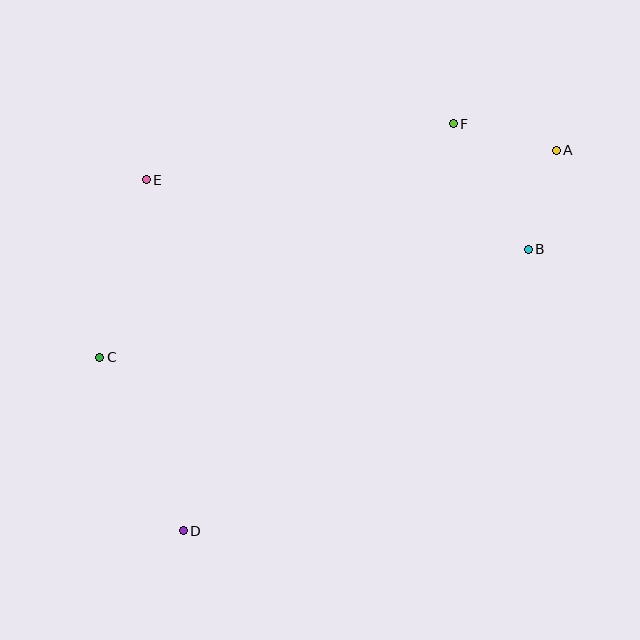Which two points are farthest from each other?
Points A and D are farthest from each other.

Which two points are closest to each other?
Points A and B are closest to each other.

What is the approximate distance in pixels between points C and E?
The distance between C and E is approximately 183 pixels.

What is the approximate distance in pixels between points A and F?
The distance between A and F is approximately 107 pixels.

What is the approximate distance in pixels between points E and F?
The distance between E and F is approximately 312 pixels.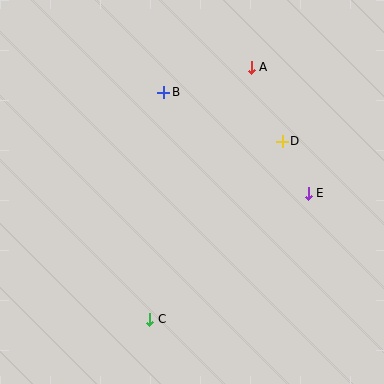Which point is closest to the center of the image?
Point D at (282, 141) is closest to the center.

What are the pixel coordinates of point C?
Point C is at (150, 319).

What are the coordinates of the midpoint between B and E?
The midpoint between B and E is at (236, 143).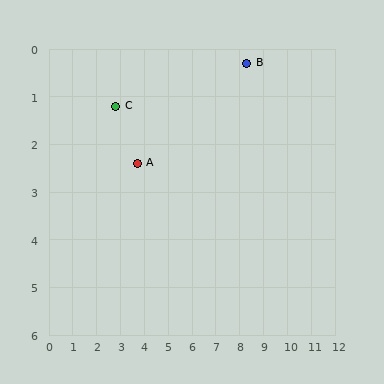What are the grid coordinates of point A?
Point A is at approximately (3.7, 2.4).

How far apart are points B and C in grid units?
Points B and C are about 5.6 grid units apart.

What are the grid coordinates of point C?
Point C is at approximately (2.8, 1.2).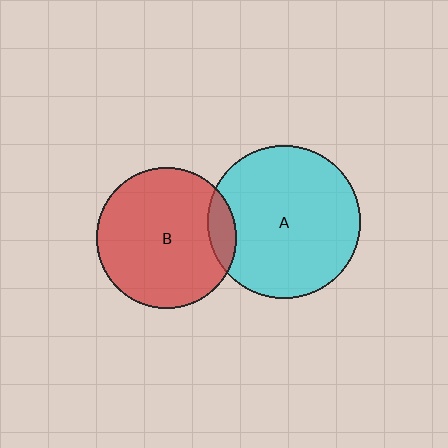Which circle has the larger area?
Circle A (cyan).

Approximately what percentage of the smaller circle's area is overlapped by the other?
Approximately 10%.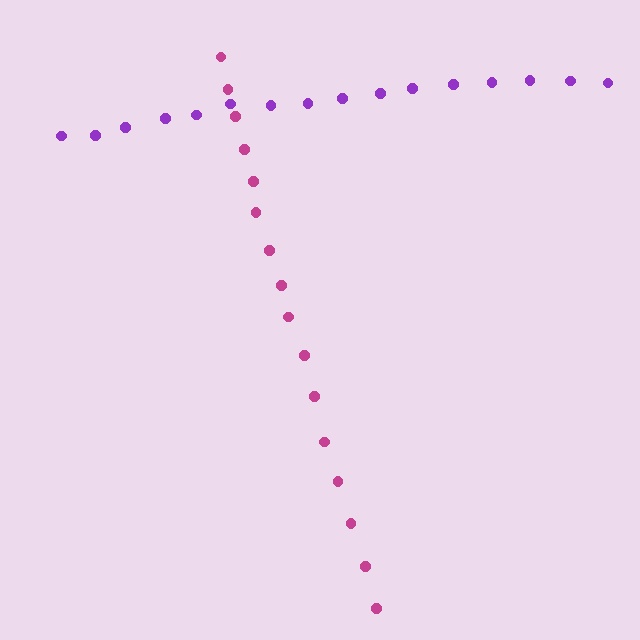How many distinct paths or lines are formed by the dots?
There are 2 distinct paths.